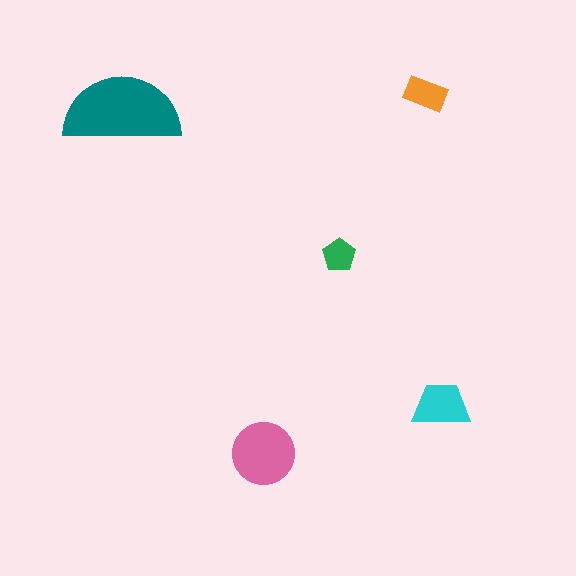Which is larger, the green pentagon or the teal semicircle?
The teal semicircle.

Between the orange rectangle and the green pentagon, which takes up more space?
The orange rectangle.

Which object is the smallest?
The green pentagon.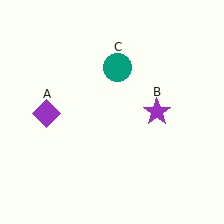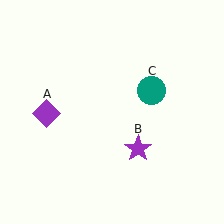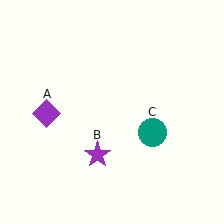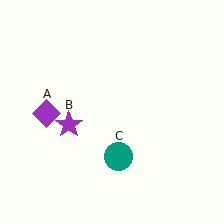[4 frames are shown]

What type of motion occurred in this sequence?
The purple star (object B), teal circle (object C) rotated clockwise around the center of the scene.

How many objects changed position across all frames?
2 objects changed position: purple star (object B), teal circle (object C).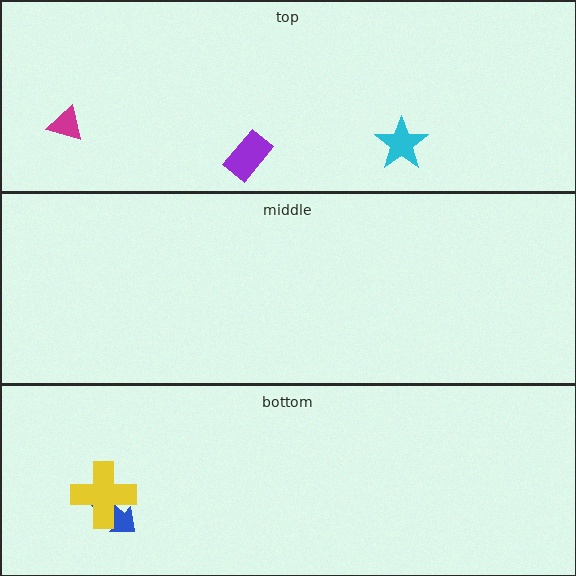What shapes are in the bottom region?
The blue arrow, the yellow cross.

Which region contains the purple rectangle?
The top region.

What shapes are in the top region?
The magenta triangle, the purple rectangle, the cyan star.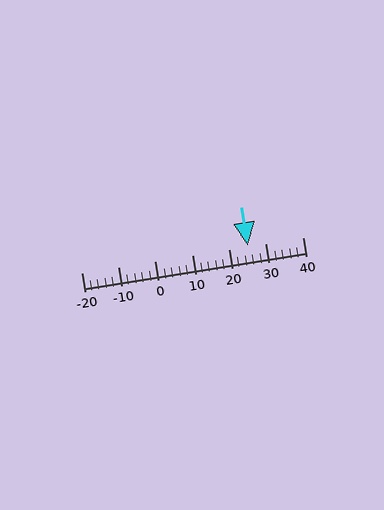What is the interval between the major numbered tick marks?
The major tick marks are spaced 10 units apart.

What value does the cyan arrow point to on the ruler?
The cyan arrow points to approximately 25.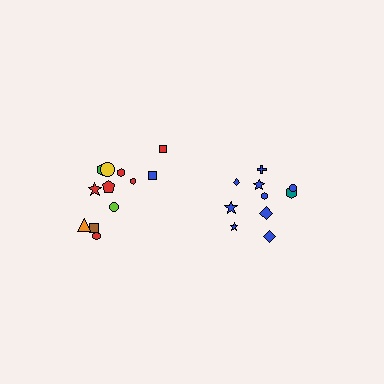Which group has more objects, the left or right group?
The left group.